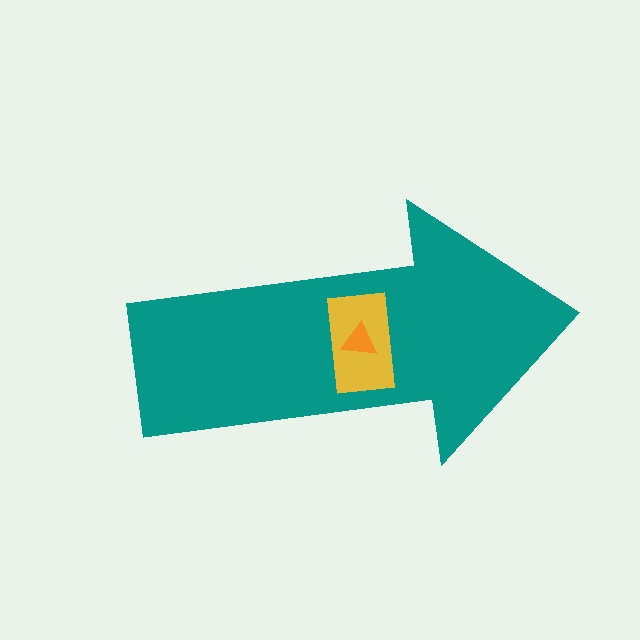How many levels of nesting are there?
3.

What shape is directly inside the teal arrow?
The yellow rectangle.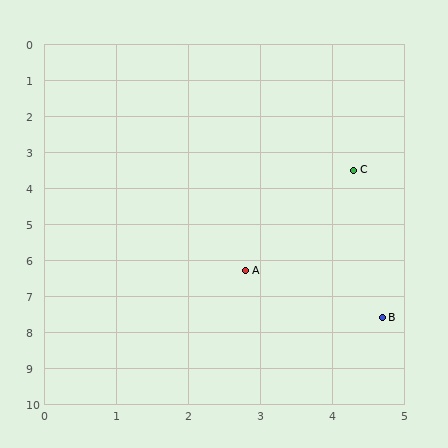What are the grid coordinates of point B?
Point B is at approximately (4.7, 7.6).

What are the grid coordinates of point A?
Point A is at approximately (2.8, 6.3).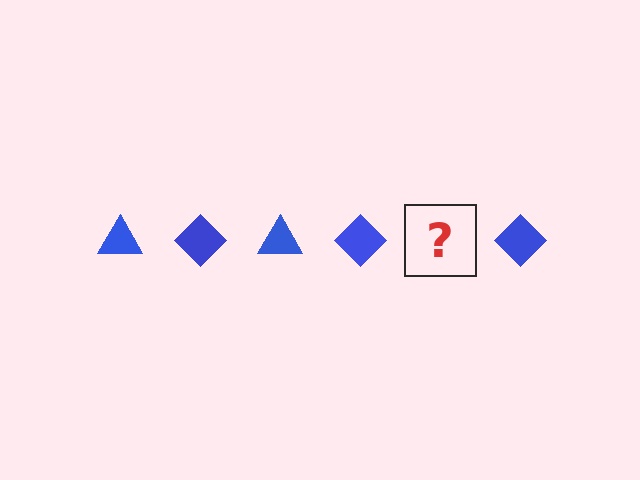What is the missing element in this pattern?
The missing element is a blue triangle.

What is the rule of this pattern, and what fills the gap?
The rule is that the pattern cycles through triangle, diamond shapes in blue. The gap should be filled with a blue triangle.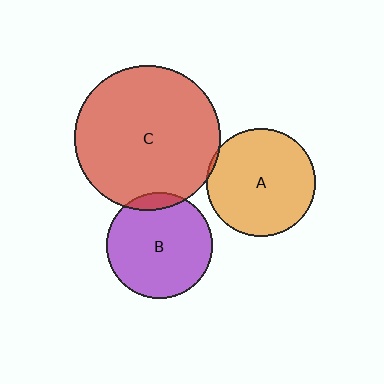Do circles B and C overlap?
Yes.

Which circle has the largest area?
Circle C (red).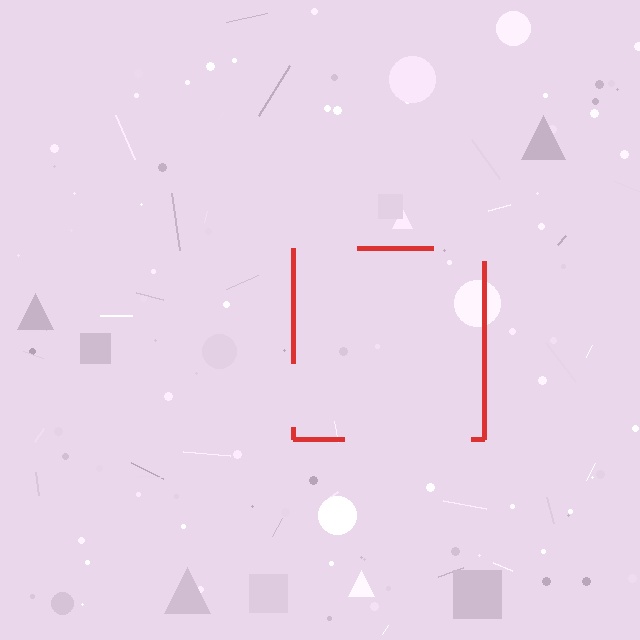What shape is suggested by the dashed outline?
The dashed outline suggests a square.